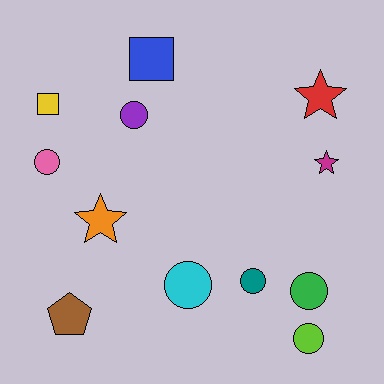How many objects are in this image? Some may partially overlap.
There are 12 objects.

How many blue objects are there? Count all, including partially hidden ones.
There is 1 blue object.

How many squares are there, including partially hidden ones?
There are 2 squares.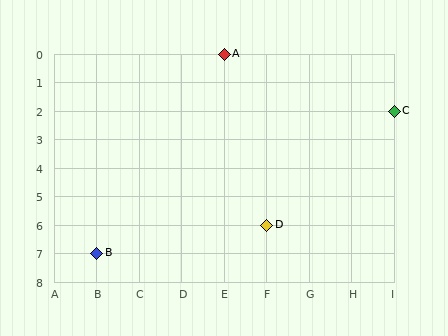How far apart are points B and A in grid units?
Points B and A are 3 columns and 7 rows apart (about 7.6 grid units diagonally).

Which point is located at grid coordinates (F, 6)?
Point D is at (F, 6).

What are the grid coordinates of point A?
Point A is at grid coordinates (E, 0).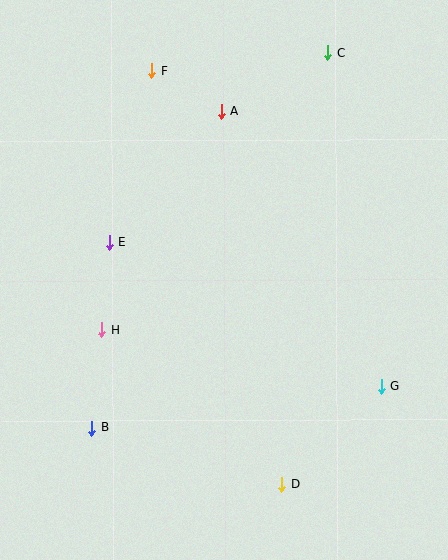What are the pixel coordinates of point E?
Point E is at (109, 243).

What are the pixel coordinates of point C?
Point C is at (328, 52).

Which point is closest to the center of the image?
Point E at (109, 243) is closest to the center.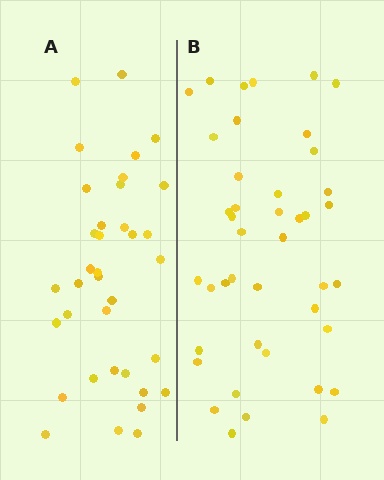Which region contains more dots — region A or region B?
Region B (the right region) has more dots.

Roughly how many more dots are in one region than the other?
Region B has about 6 more dots than region A.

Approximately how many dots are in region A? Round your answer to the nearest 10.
About 40 dots. (The exact count is 36, which rounds to 40.)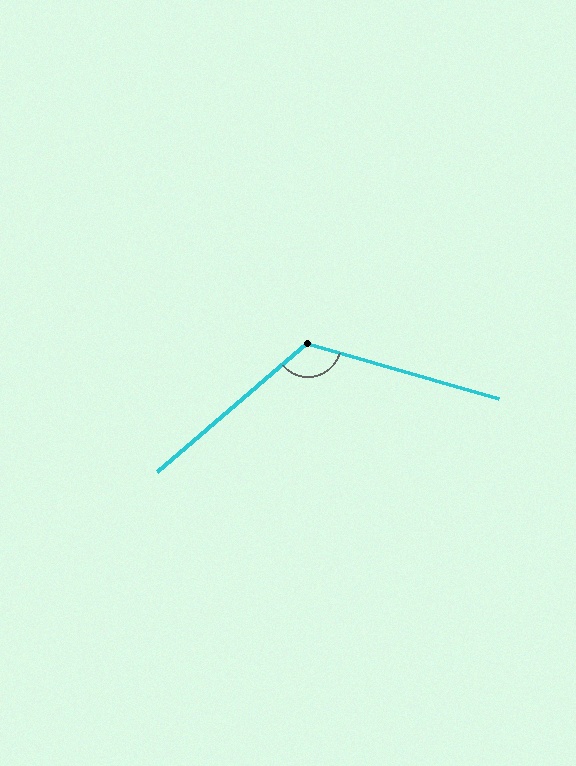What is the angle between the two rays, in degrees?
Approximately 123 degrees.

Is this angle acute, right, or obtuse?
It is obtuse.